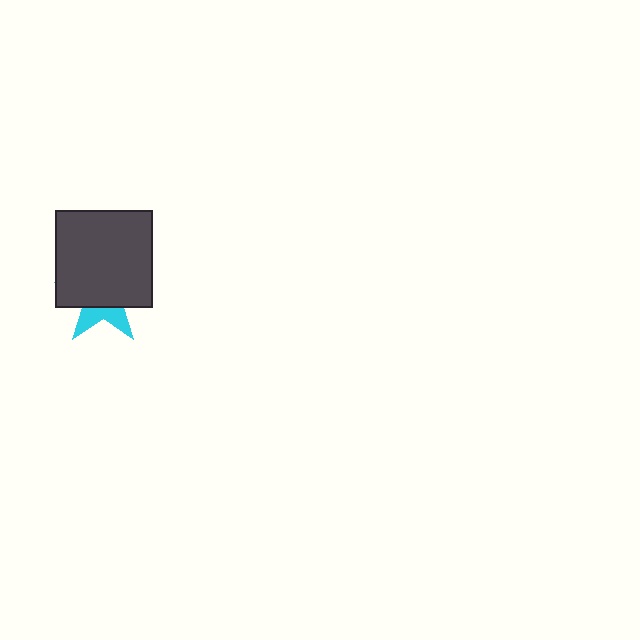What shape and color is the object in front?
The object in front is a dark gray square.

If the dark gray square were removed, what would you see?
You would see the complete cyan star.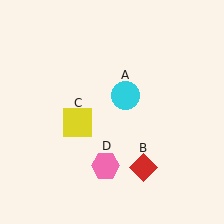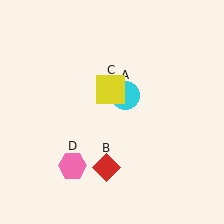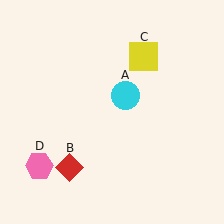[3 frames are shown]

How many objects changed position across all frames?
3 objects changed position: red diamond (object B), yellow square (object C), pink hexagon (object D).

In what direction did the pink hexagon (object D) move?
The pink hexagon (object D) moved left.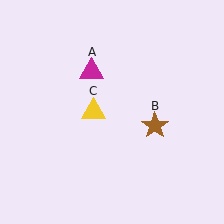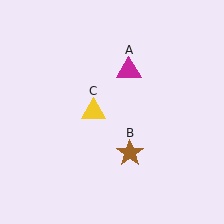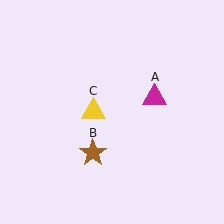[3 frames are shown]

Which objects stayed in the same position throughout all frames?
Yellow triangle (object C) remained stationary.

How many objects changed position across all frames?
2 objects changed position: magenta triangle (object A), brown star (object B).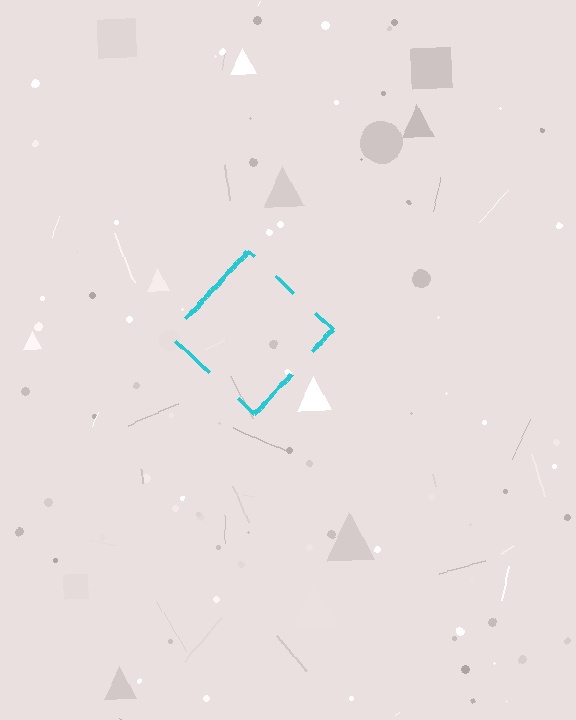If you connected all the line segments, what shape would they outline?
They would outline a diamond.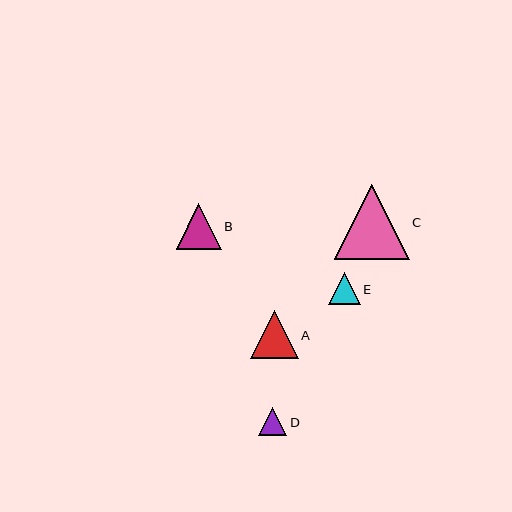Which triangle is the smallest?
Triangle D is the smallest with a size of approximately 28 pixels.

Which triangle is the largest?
Triangle C is the largest with a size of approximately 75 pixels.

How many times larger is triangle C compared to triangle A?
Triangle C is approximately 1.6 times the size of triangle A.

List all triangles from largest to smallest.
From largest to smallest: C, A, B, E, D.